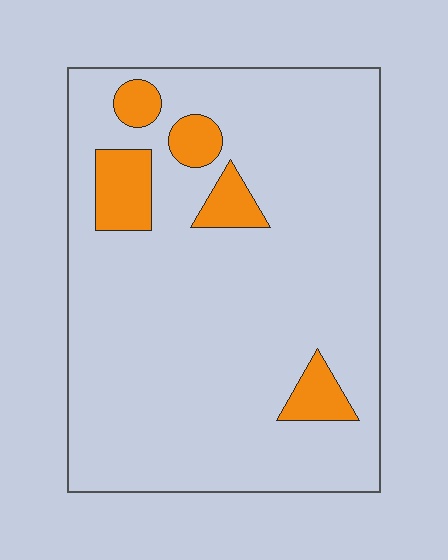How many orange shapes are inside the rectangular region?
5.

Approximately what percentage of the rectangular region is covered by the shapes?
Approximately 10%.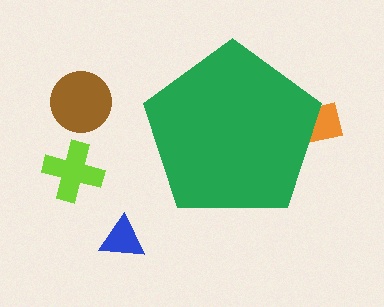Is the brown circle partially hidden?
No, the brown circle is fully visible.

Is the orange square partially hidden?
Yes, the orange square is partially hidden behind the green pentagon.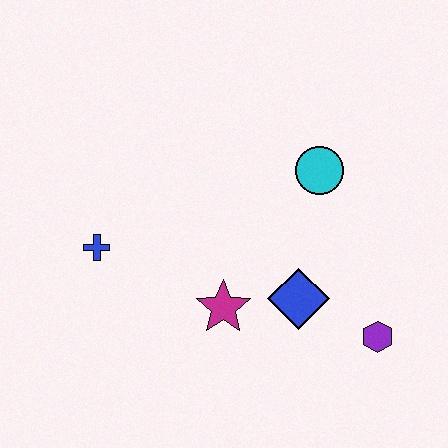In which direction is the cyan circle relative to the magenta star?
The cyan circle is above the magenta star.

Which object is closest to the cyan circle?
The blue diamond is closest to the cyan circle.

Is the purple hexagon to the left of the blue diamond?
No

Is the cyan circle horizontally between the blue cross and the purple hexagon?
Yes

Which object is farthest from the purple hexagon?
The blue cross is farthest from the purple hexagon.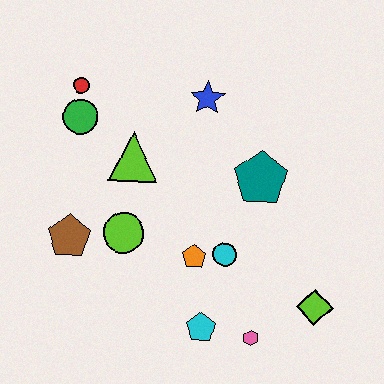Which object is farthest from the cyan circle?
The red circle is farthest from the cyan circle.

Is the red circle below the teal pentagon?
No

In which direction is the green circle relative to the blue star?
The green circle is to the left of the blue star.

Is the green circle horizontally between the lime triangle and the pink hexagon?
No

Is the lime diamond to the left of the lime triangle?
No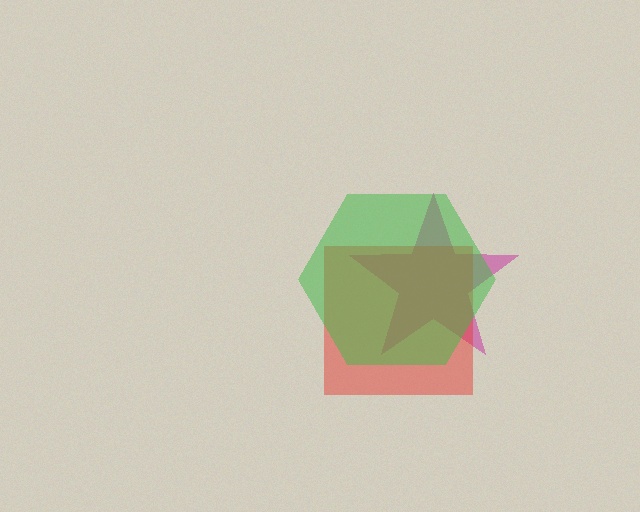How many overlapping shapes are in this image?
There are 3 overlapping shapes in the image.